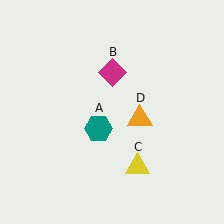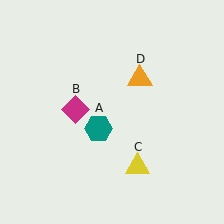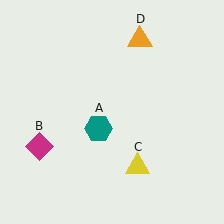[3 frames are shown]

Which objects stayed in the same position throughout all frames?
Teal hexagon (object A) and yellow triangle (object C) remained stationary.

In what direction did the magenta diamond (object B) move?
The magenta diamond (object B) moved down and to the left.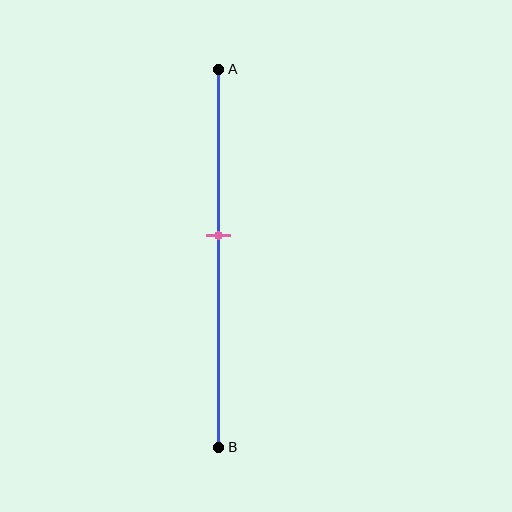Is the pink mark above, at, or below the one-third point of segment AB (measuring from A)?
The pink mark is below the one-third point of segment AB.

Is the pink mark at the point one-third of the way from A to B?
No, the mark is at about 45% from A, not at the 33% one-third point.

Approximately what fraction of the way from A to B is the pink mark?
The pink mark is approximately 45% of the way from A to B.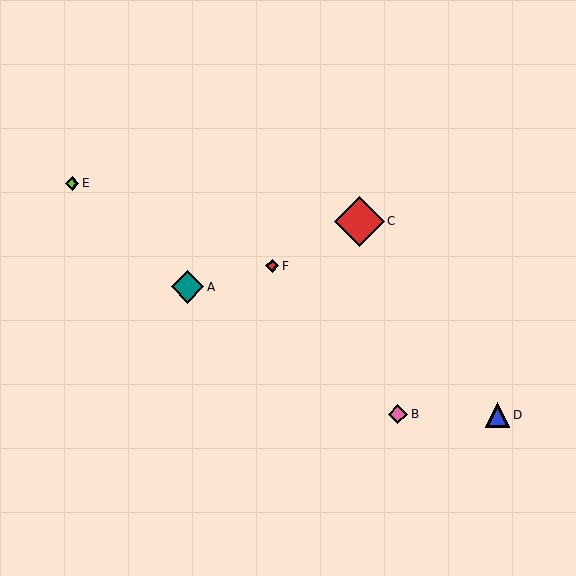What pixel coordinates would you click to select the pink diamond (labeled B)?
Click at (398, 414) to select the pink diamond B.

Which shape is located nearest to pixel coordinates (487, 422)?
The blue triangle (labeled D) at (498, 415) is nearest to that location.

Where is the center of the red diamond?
The center of the red diamond is at (272, 266).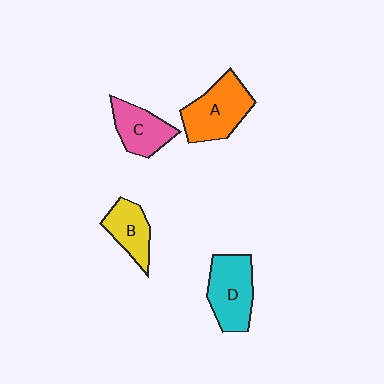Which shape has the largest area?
Shape A (orange).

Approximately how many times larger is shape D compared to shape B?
Approximately 1.4 times.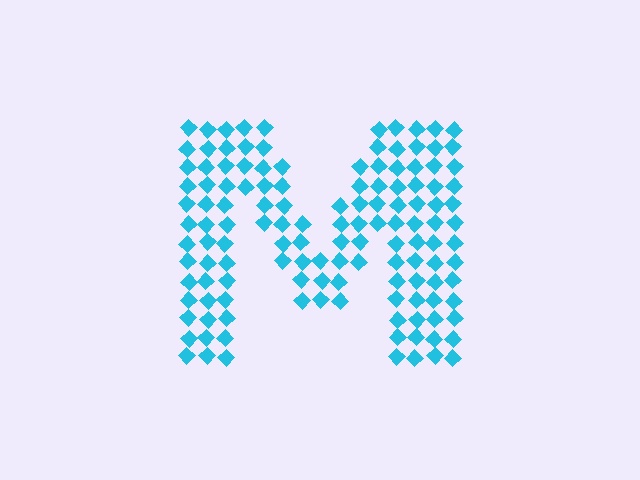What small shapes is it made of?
It is made of small diamonds.